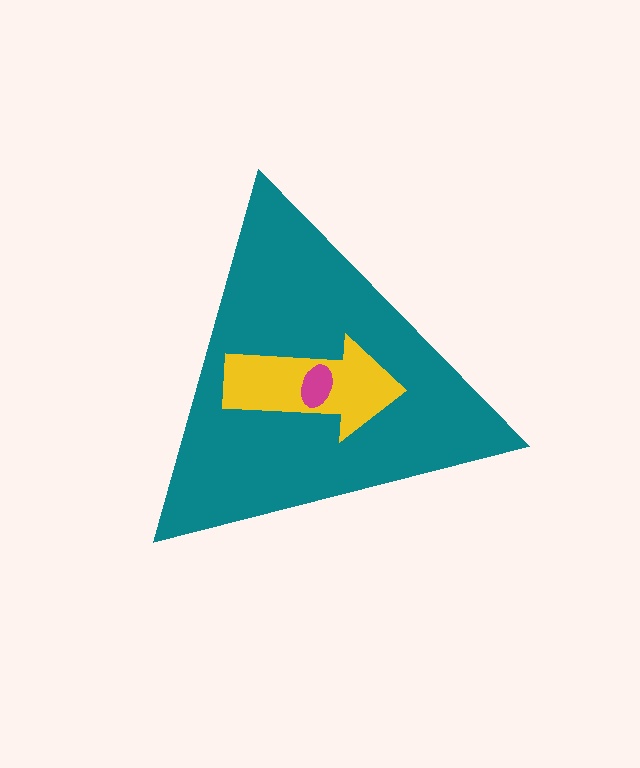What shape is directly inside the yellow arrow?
The magenta ellipse.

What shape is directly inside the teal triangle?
The yellow arrow.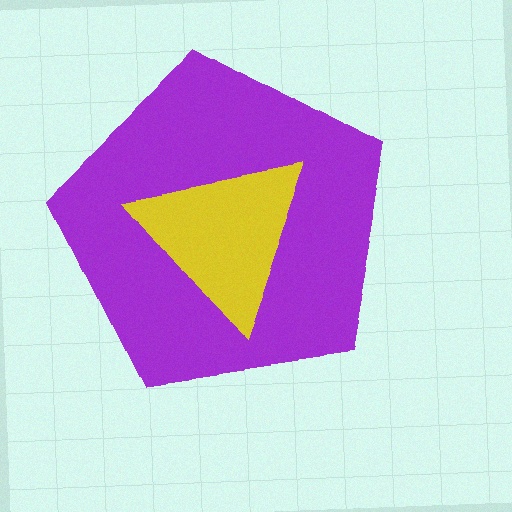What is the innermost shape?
The yellow triangle.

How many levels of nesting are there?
2.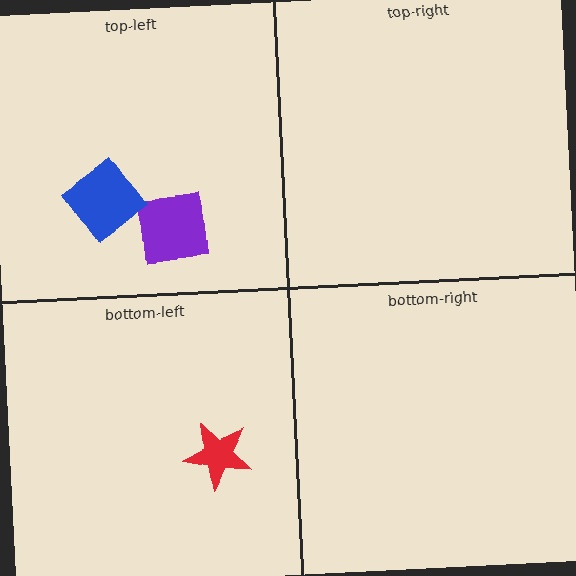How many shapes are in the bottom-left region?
1.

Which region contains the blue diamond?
The top-left region.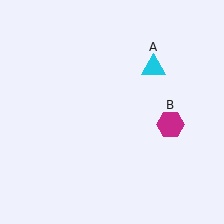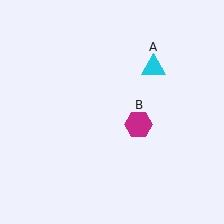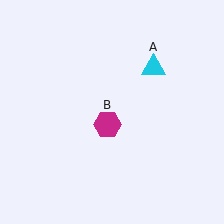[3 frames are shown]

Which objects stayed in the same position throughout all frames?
Cyan triangle (object A) remained stationary.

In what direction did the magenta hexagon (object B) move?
The magenta hexagon (object B) moved left.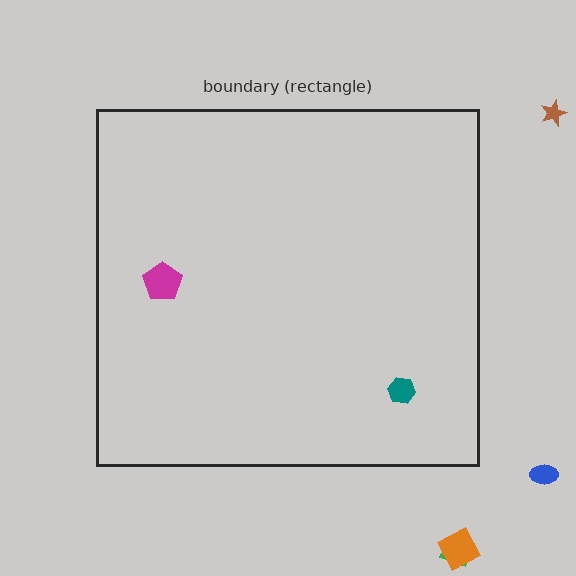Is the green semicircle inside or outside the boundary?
Outside.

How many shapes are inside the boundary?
2 inside, 4 outside.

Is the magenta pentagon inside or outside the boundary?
Inside.